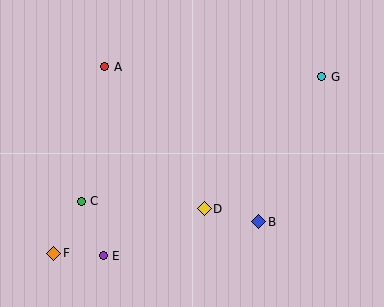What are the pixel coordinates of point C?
Point C is at (81, 201).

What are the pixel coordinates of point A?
Point A is at (105, 67).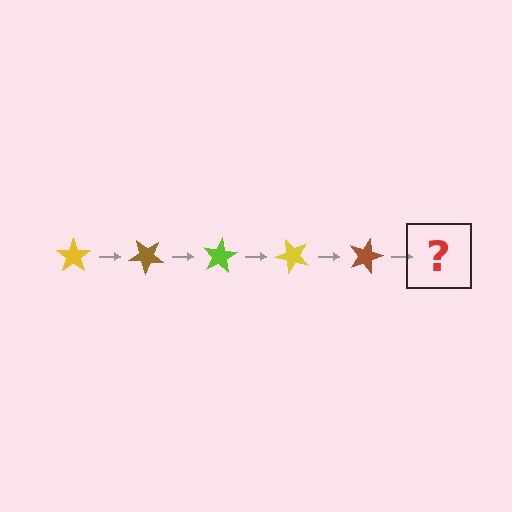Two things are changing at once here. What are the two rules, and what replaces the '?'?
The two rules are that it rotates 40 degrees each step and the color cycles through yellow, brown, and lime. The '?' should be a lime star, rotated 200 degrees from the start.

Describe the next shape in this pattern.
It should be a lime star, rotated 200 degrees from the start.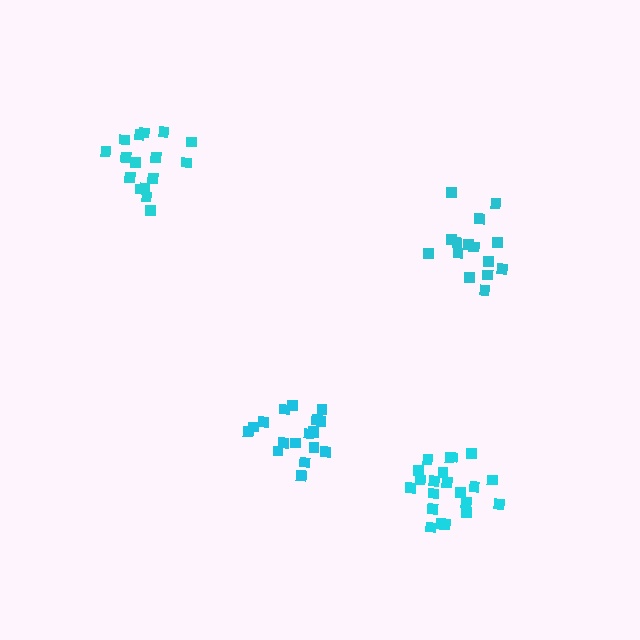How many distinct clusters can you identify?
There are 4 distinct clusters.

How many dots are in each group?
Group 1: 16 dots, Group 2: 15 dots, Group 3: 18 dots, Group 4: 21 dots (70 total).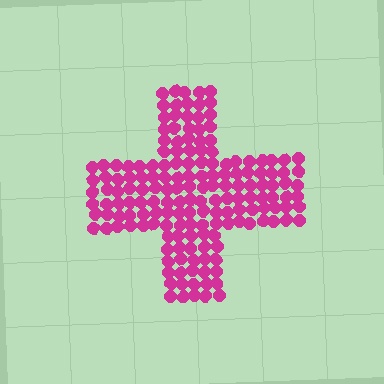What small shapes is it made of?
It is made of small circles.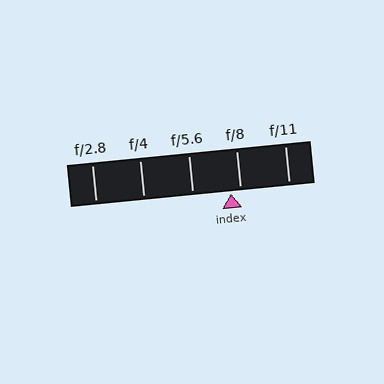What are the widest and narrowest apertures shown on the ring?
The widest aperture shown is f/2.8 and the narrowest is f/11.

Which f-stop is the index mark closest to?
The index mark is closest to f/8.